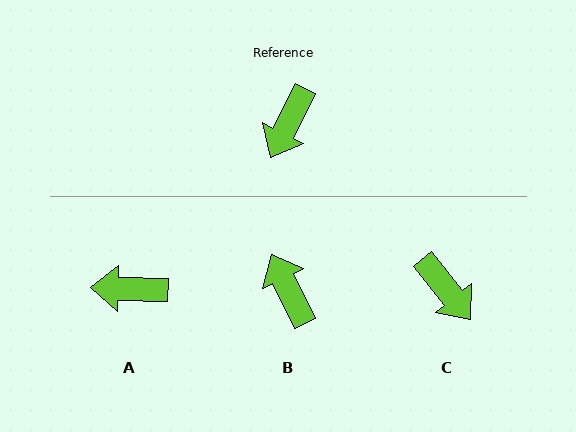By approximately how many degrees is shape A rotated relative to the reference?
Approximately 65 degrees clockwise.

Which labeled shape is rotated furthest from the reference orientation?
B, about 127 degrees away.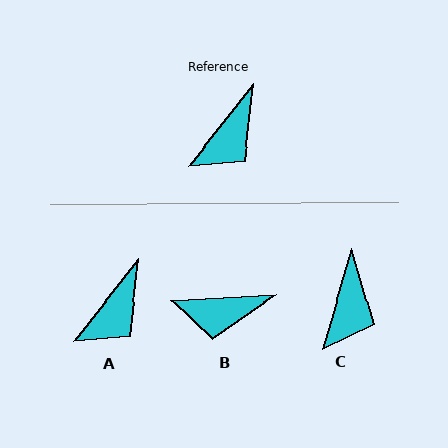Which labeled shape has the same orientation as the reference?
A.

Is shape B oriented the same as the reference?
No, it is off by about 49 degrees.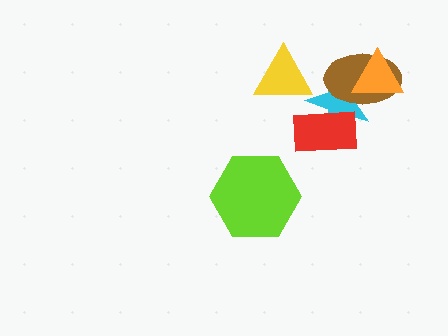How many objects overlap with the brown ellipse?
2 objects overlap with the brown ellipse.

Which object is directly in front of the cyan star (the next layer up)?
The brown ellipse is directly in front of the cyan star.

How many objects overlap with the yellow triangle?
1 object overlaps with the yellow triangle.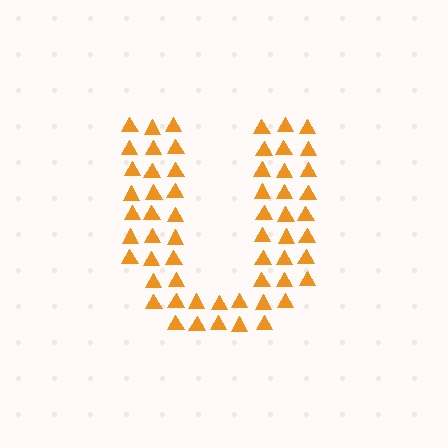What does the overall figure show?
The overall figure shows the letter U.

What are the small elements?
The small elements are triangles.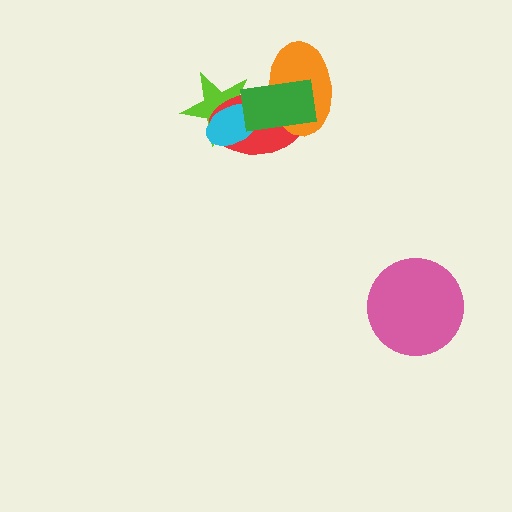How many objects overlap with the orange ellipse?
2 objects overlap with the orange ellipse.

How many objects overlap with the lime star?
3 objects overlap with the lime star.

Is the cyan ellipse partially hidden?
Yes, it is partially covered by another shape.